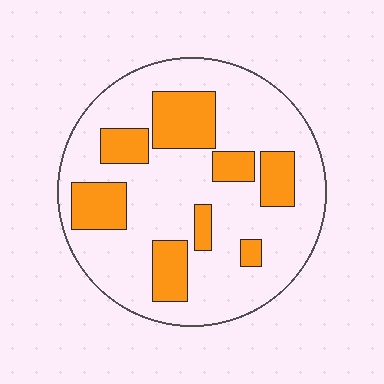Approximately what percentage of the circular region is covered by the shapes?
Approximately 25%.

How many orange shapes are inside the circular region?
8.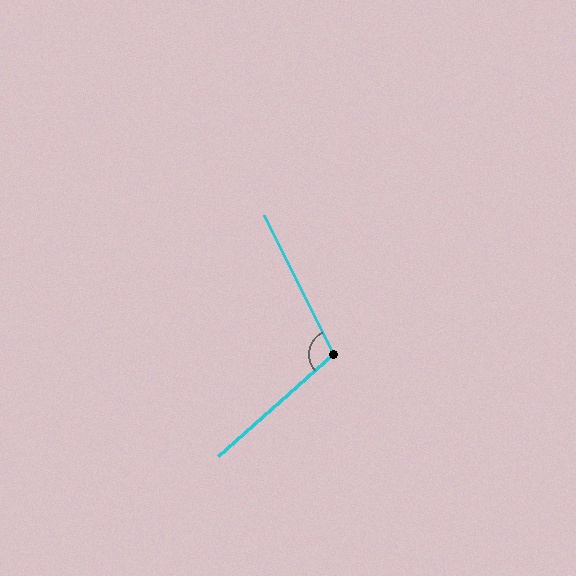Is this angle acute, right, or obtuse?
It is obtuse.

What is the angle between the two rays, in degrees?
Approximately 105 degrees.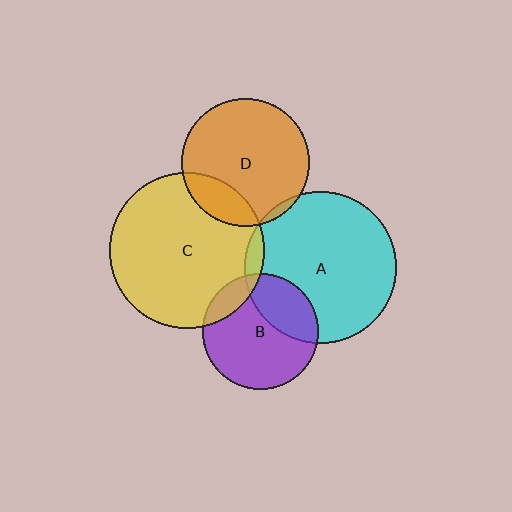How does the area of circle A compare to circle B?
Approximately 1.7 times.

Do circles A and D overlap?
Yes.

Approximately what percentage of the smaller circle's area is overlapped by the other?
Approximately 5%.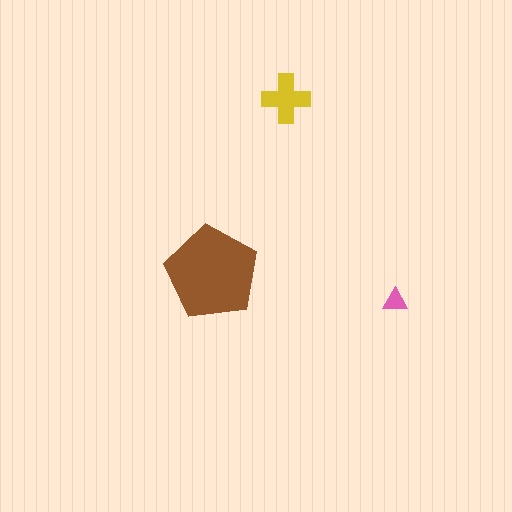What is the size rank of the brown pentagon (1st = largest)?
1st.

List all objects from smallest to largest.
The pink triangle, the yellow cross, the brown pentagon.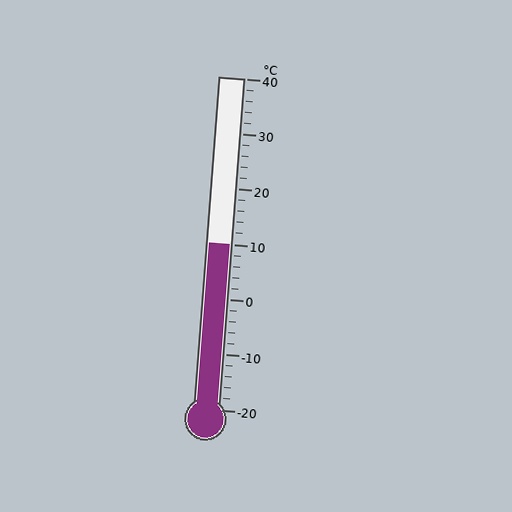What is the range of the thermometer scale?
The thermometer scale ranges from -20°C to 40°C.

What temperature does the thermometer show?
The thermometer shows approximately 10°C.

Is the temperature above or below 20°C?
The temperature is below 20°C.